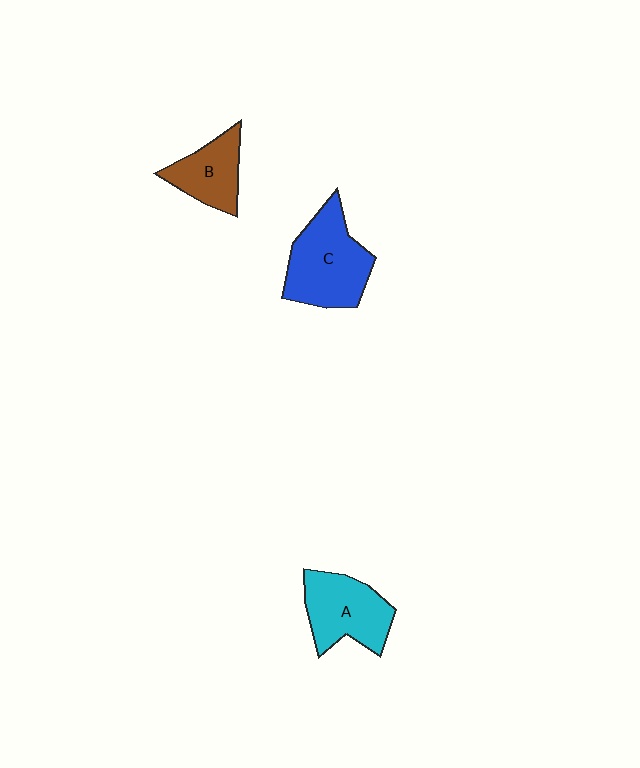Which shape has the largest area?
Shape C (blue).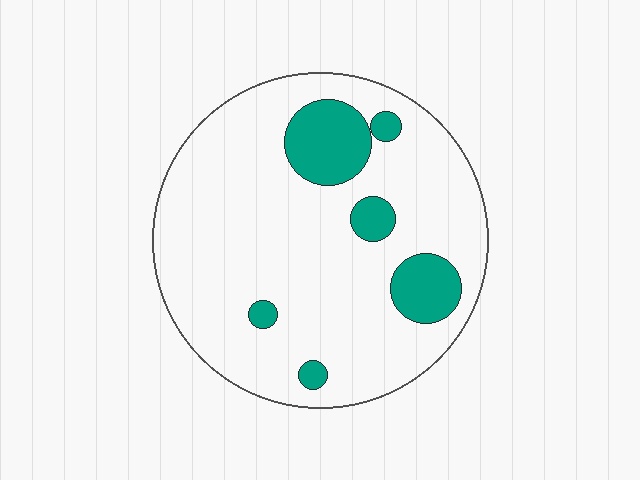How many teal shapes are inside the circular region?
6.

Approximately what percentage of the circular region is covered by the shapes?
Approximately 15%.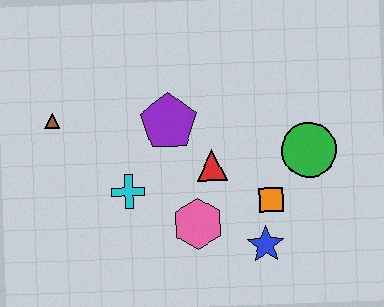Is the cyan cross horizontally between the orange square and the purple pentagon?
No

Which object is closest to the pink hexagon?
The red triangle is closest to the pink hexagon.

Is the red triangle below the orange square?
No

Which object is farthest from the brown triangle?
The green circle is farthest from the brown triangle.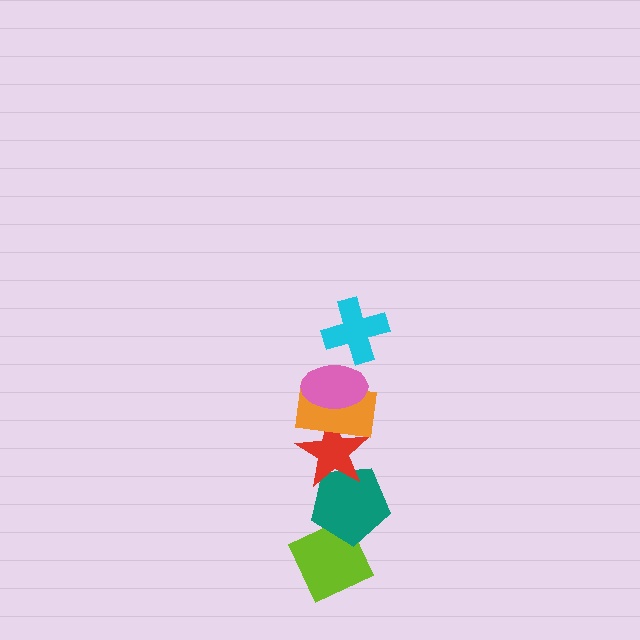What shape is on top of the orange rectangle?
The pink ellipse is on top of the orange rectangle.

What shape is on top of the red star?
The orange rectangle is on top of the red star.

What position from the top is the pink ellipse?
The pink ellipse is 2nd from the top.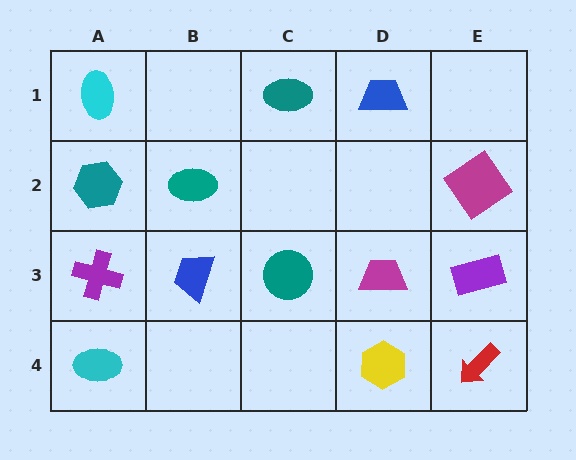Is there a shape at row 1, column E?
No, that cell is empty.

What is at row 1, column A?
A cyan ellipse.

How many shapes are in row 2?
3 shapes.